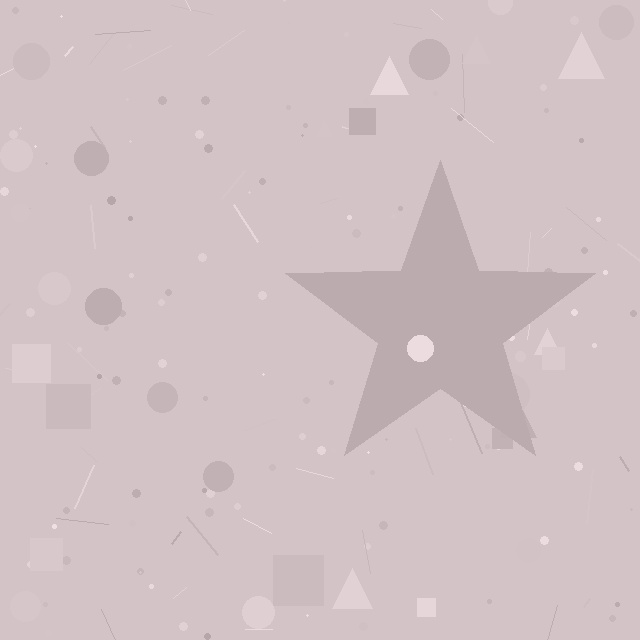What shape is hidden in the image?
A star is hidden in the image.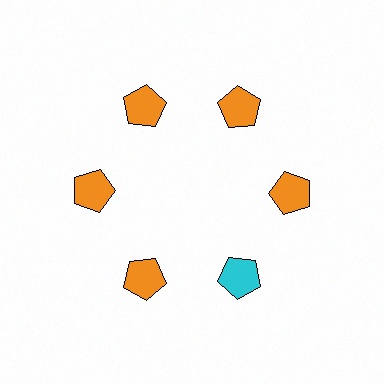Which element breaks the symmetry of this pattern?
The cyan pentagon at roughly the 5 o'clock position breaks the symmetry. All other shapes are orange pentagons.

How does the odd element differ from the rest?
It has a different color: cyan instead of orange.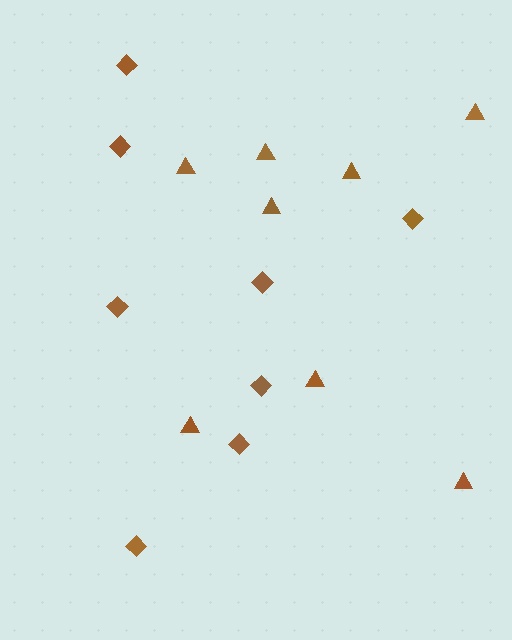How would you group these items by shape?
There are 2 groups: one group of diamonds (8) and one group of triangles (8).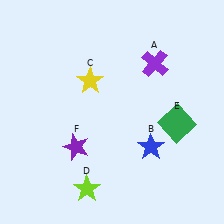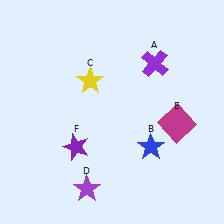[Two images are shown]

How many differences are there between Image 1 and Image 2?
There are 2 differences between the two images.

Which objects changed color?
D changed from lime to purple. E changed from green to magenta.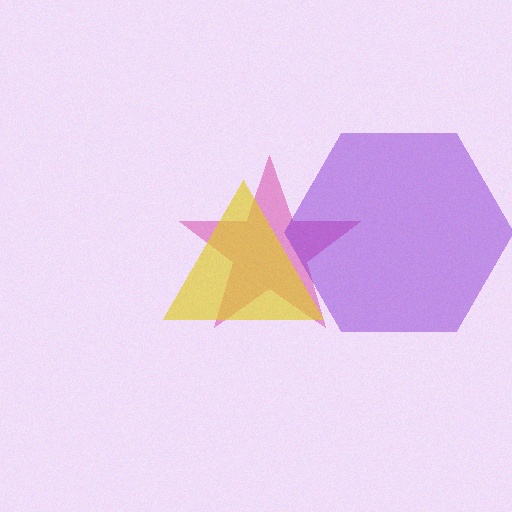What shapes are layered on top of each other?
The layered shapes are: a magenta star, a yellow triangle, a purple hexagon.